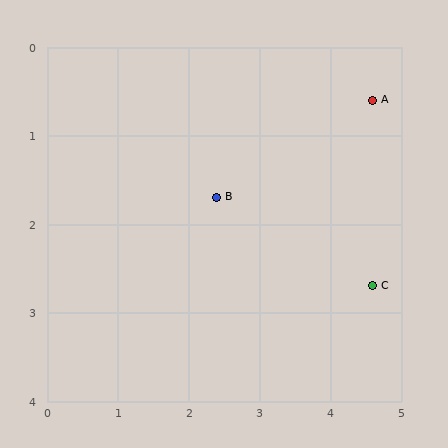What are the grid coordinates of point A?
Point A is at approximately (4.6, 0.6).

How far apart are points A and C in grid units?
Points A and C are about 2.1 grid units apart.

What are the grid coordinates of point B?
Point B is at approximately (2.4, 1.7).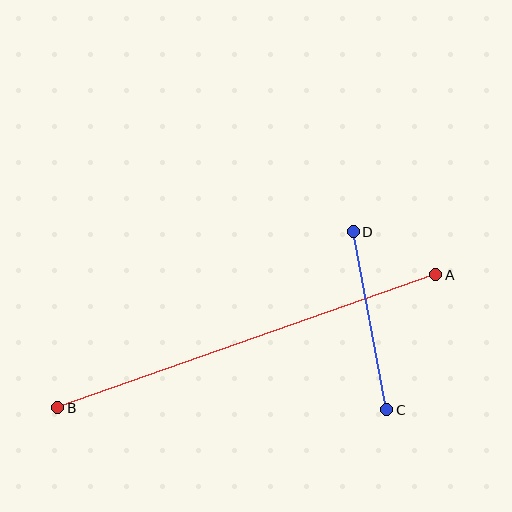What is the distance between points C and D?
The distance is approximately 181 pixels.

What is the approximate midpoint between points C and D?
The midpoint is at approximately (370, 321) pixels.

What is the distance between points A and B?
The distance is approximately 401 pixels.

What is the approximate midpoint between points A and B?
The midpoint is at approximately (247, 341) pixels.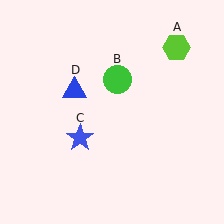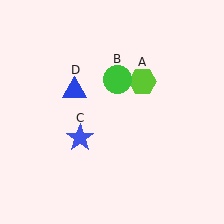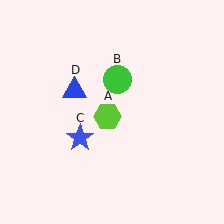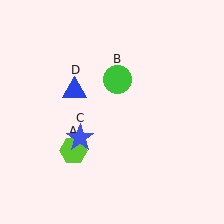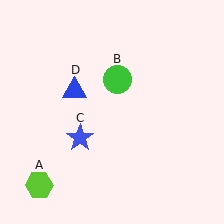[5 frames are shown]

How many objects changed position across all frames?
1 object changed position: lime hexagon (object A).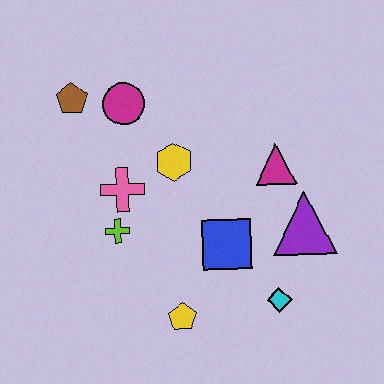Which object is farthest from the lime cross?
The purple triangle is farthest from the lime cross.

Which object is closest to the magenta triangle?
The purple triangle is closest to the magenta triangle.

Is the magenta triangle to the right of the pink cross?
Yes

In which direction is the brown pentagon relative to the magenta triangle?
The brown pentagon is to the left of the magenta triangle.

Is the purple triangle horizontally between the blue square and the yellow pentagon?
No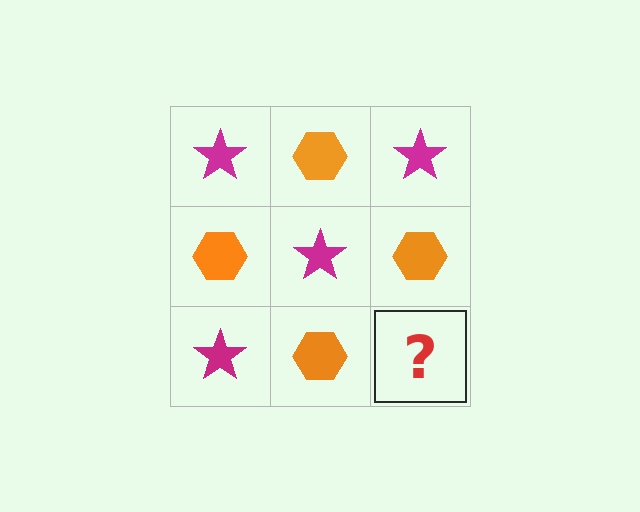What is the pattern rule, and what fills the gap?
The rule is that it alternates magenta star and orange hexagon in a checkerboard pattern. The gap should be filled with a magenta star.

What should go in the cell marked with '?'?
The missing cell should contain a magenta star.